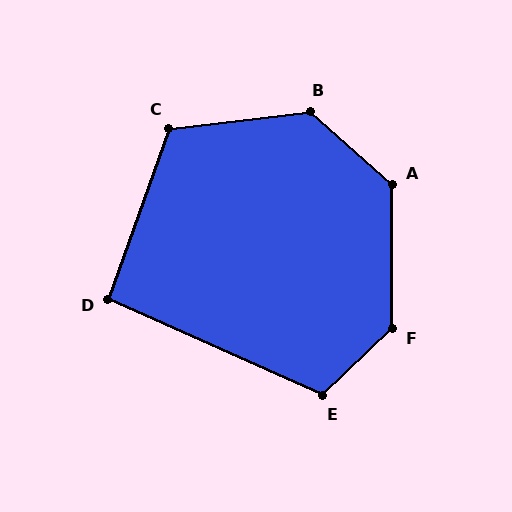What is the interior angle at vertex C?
Approximately 117 degrees (obtuse).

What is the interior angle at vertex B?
Approximately 132 degrees (obtuse).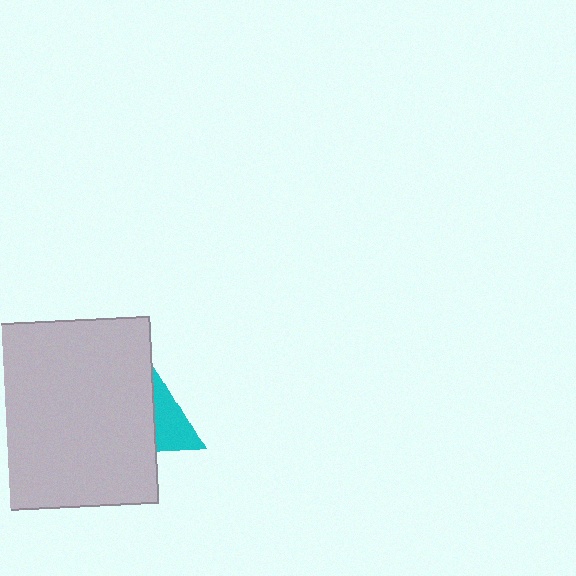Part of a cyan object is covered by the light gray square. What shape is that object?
It is a triangle.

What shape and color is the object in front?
The object in front is a light gray square.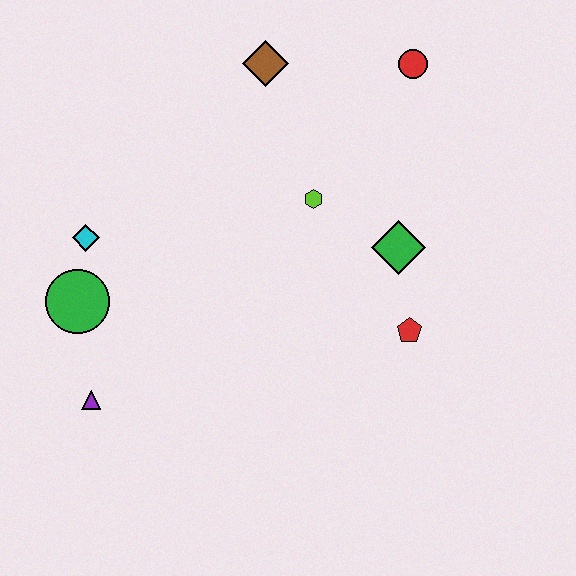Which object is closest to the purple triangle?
The green circle is closest to the purple triangle.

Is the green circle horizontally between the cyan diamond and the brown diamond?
No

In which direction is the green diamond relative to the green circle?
The green diamond is to the right of the green circle.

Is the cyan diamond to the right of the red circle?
No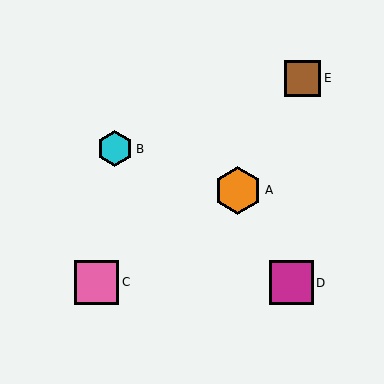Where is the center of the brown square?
The center of the brown square is at (302, 78).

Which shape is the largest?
The orange hexagon (labeled A) is the largest.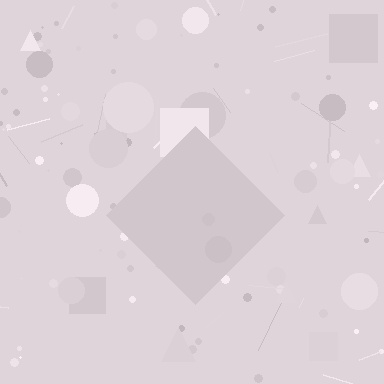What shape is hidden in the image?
A diamond is hidden in the image.